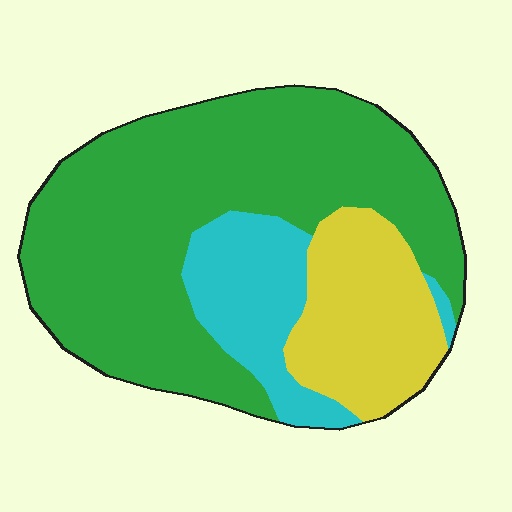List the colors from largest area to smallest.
From largest to smallest: green, yellow, cyan.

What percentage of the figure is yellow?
Yellow takes up about one fifth (1/5) of the figure.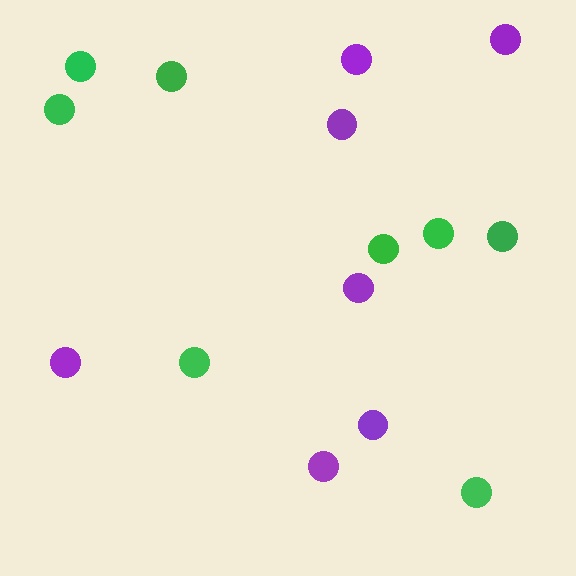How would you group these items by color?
There are 2 groups: one group of purple circles (7) and one group of green circles (8).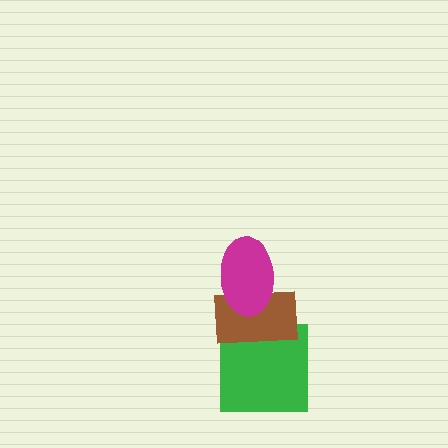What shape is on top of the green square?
The brown rectangle is on top of the green square.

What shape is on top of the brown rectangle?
The magenta ellipse is on top of the brown rectangle.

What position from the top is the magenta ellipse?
The magenta ellipse is 1st from the top.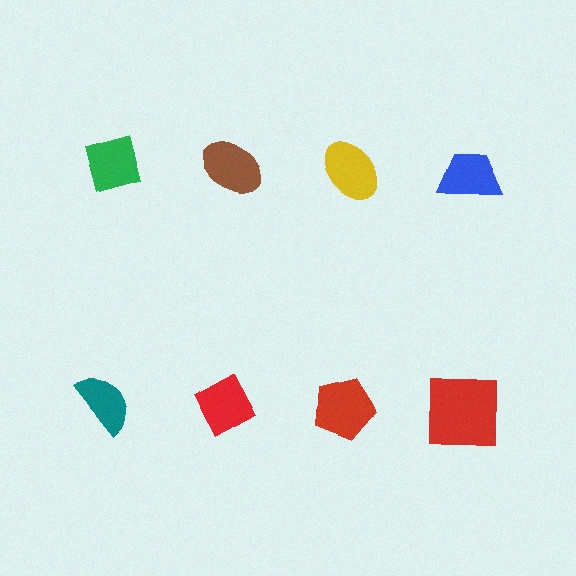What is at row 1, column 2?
A brown ellipse.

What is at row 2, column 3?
A red pentagon.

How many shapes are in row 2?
4 shapes.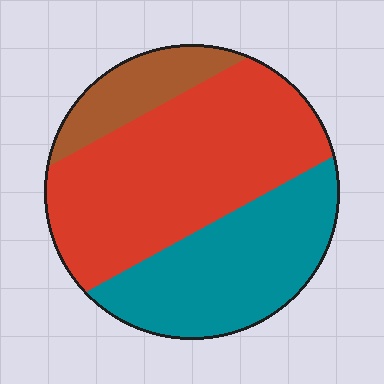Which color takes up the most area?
Red, at roughly 50%.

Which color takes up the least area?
Brown, at roughly 15%.